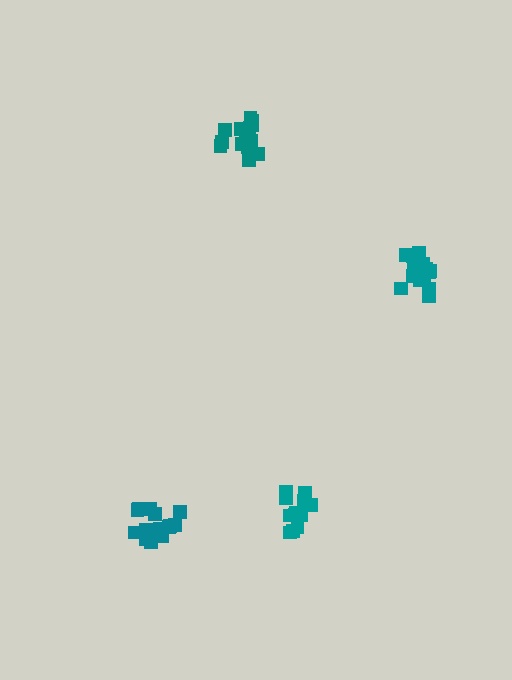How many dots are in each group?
Group 1: 16 dots, Group 2: 18 dots, Group 3: 13 dots, Group 4: 16 dots (63 total).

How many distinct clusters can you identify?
There are 4 distinct clusters.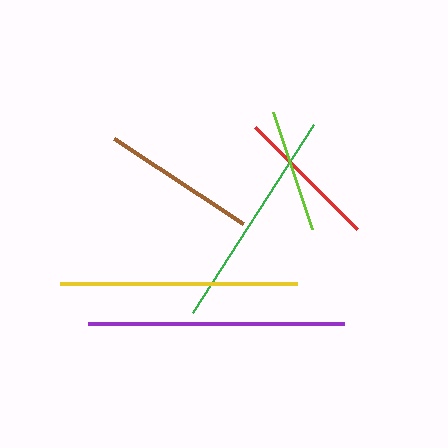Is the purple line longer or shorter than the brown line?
The purple line is longer than the brown line.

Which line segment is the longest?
The purple line is the longest at approximately 256 pixels.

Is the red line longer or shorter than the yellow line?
The yellow line is longer than the red line.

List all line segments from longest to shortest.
From longest to shortest: purple, yellow, green, brown, red, lime.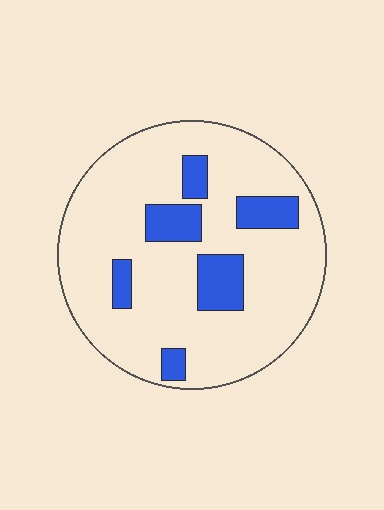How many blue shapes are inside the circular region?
6.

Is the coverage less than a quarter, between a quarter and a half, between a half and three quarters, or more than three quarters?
Less than a quarter.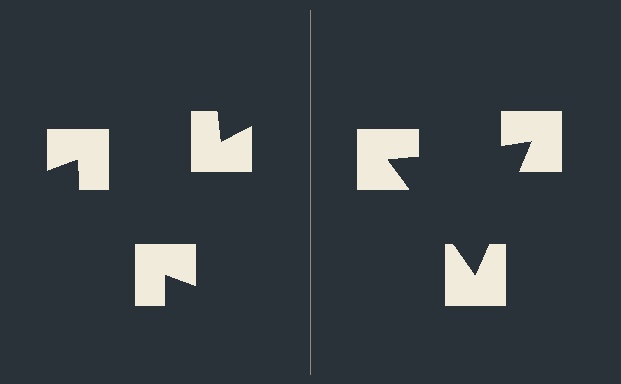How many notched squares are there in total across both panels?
6 — 3 on each side.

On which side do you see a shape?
An illusory triangle appears on the right side. On the left side the wedge cuts are rotated, so no coherent shape forms.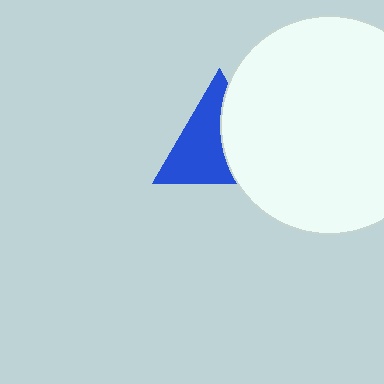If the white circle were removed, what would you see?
You would see the complete blue triangle.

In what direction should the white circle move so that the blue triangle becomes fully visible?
The white circle should move right. That is the shortest direction to clear the overlap and leave the blue triangle fully visible.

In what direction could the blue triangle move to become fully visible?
The blue triangle could move left. That would shift it out from behind the white circle entirely.